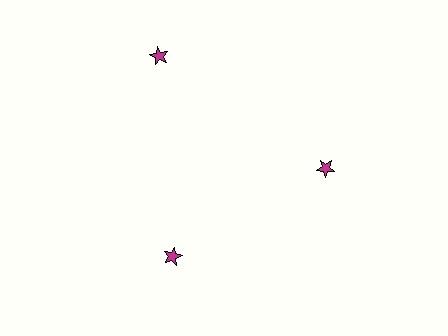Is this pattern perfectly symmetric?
No. The 3 magenta stars are arranged in a ring, but one element near the 11 o'clock position is pushed outward from the center, breaking the 3-fold rotational symmetry.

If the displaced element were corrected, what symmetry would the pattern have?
It would have 3-fold rotational symmetry — the pattern would map onto itself every 120 degrees.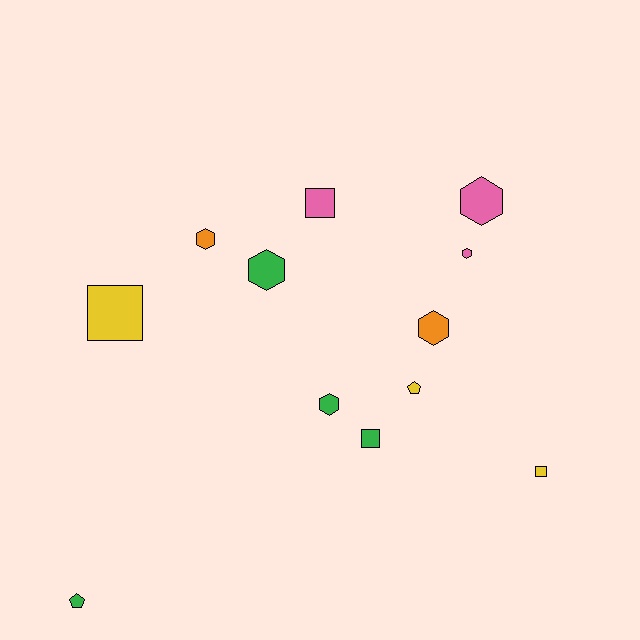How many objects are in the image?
There are 12 objects.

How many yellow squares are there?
There are 2 yellow squares.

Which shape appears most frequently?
Hexagon, with 6 objects.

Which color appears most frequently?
Green, with 4 objects.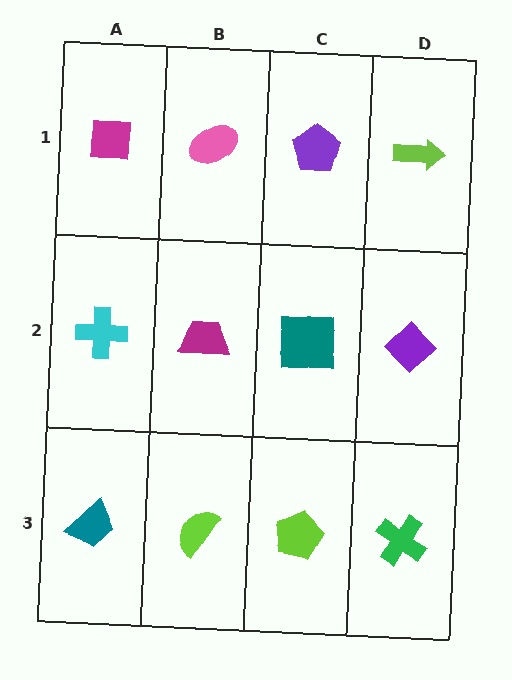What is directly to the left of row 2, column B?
A cyan cross.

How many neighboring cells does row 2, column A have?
3.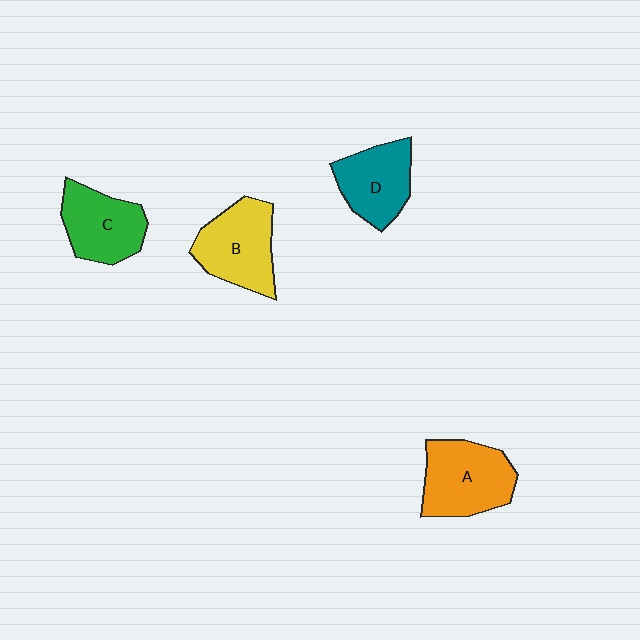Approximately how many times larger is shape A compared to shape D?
Approximately 1.2 times.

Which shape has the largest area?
Shape A (orange).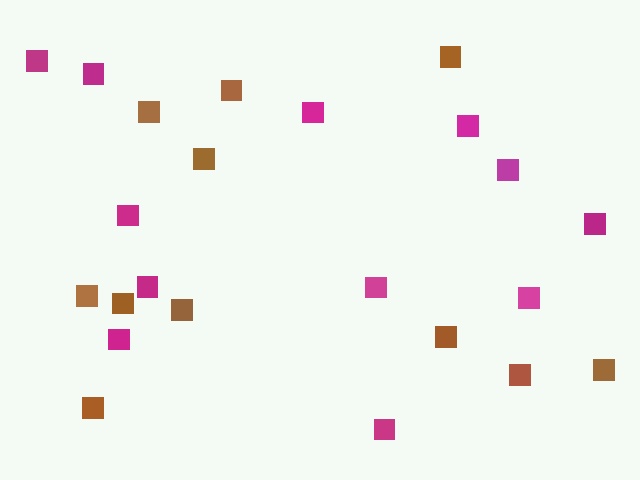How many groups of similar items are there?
There are 2 groups: one group of magenta squares (12) and one group of brown squares (11).